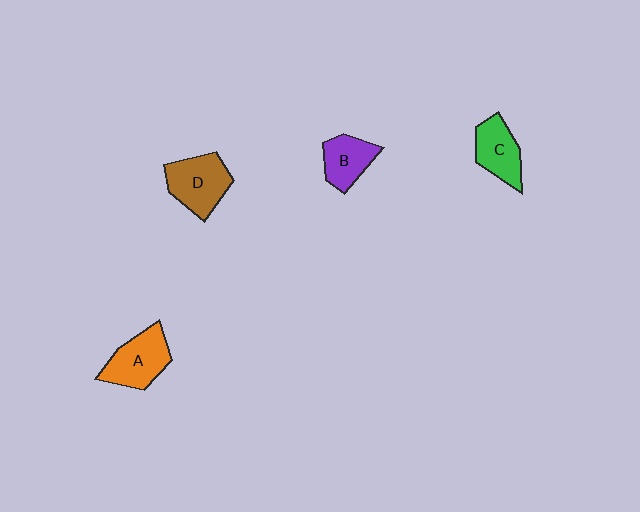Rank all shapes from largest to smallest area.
From largest to smallest: D (brown), A (orange), C (green), B (purple).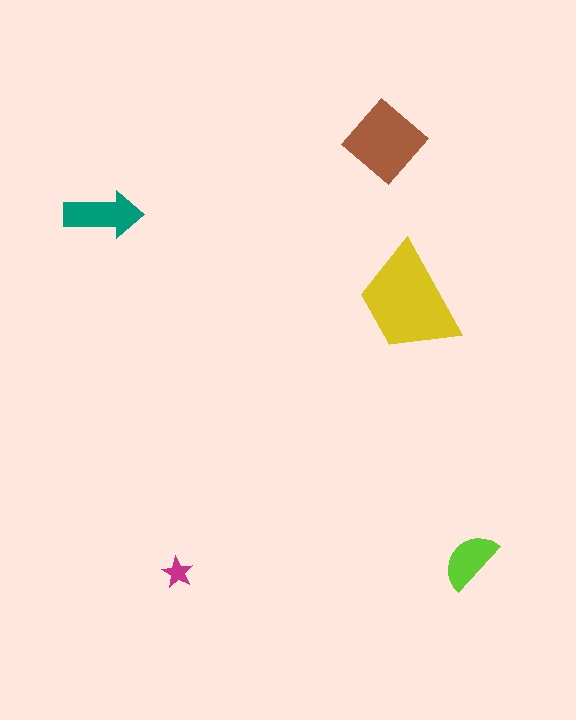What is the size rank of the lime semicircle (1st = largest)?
4th.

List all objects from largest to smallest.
The yellow trapezoid, the brown diamond, the teal arrow, the lime semicircle, the magenta star.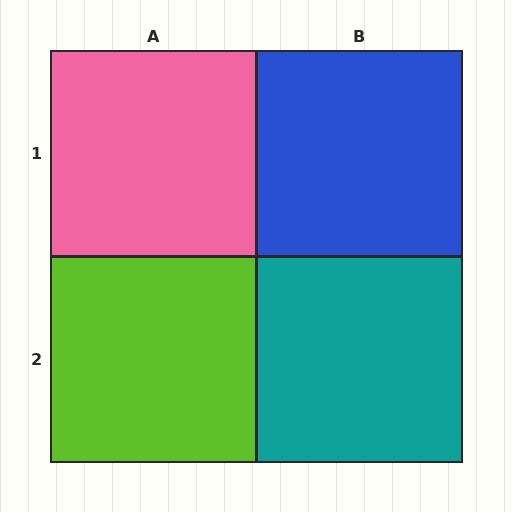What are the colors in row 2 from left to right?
Lime, teal.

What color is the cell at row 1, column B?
Blue.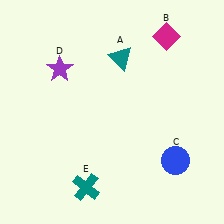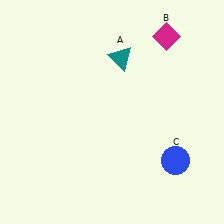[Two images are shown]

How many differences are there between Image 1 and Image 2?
There are 2 differences between the two images.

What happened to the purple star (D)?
The purple star (D) was removed in Image 2. It was in the top-left area of Image 1.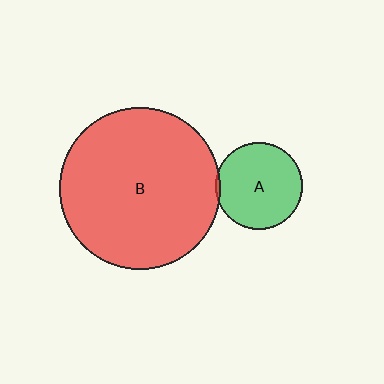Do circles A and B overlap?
Yes.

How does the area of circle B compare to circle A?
Approximately 3.4 times.